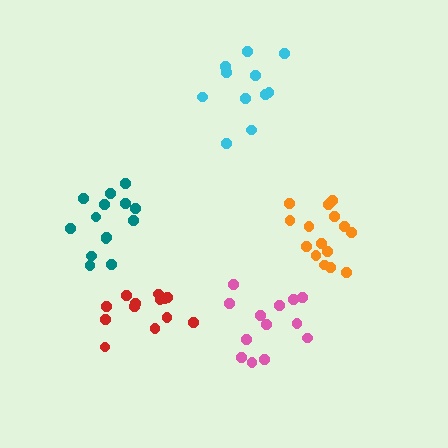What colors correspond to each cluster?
The clusters are colored: red, cyan, teal, pink, orange.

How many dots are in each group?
Group 1: 13 dots, Group 2: 11 dots, Group 3: 14 dots, Group 4: 13 dots, Group 5: 15 dots (66 total).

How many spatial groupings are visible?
There are 5 spatial groupings.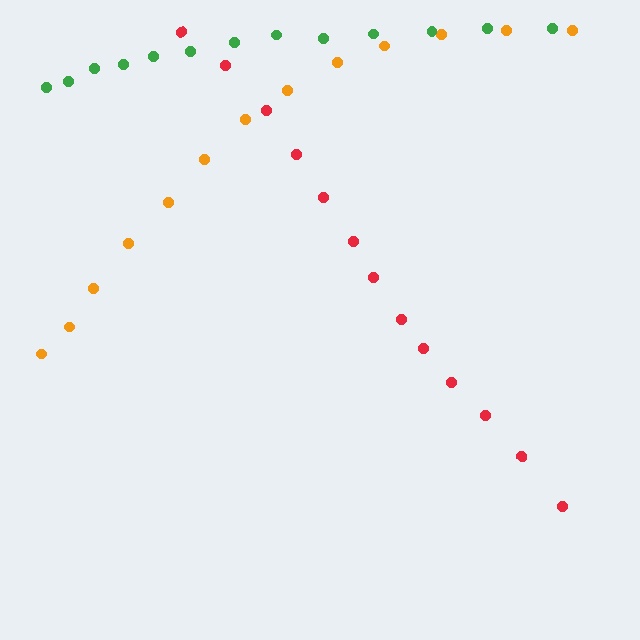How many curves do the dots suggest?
There are 3 distinct paths.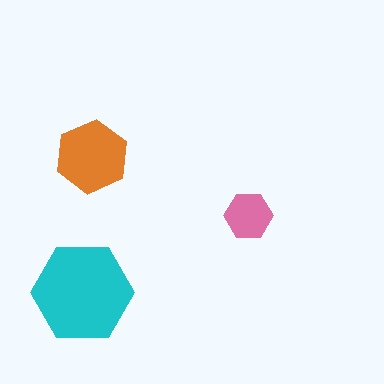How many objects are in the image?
There are 3 objects in the image.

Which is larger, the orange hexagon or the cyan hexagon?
The cyan one.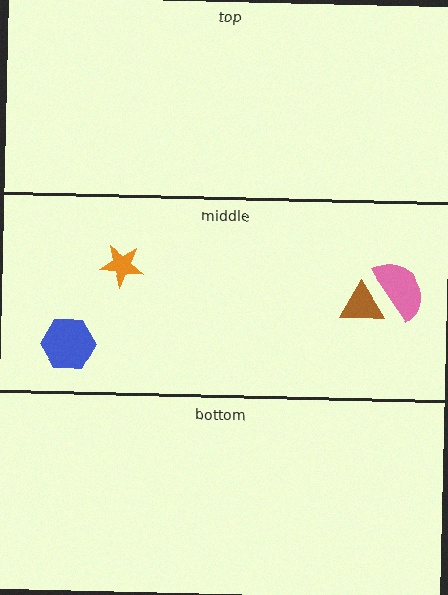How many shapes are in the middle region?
4.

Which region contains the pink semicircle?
The middle region.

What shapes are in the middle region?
The blue hexagon, the orange star, the pink semicircle, the brown triangle.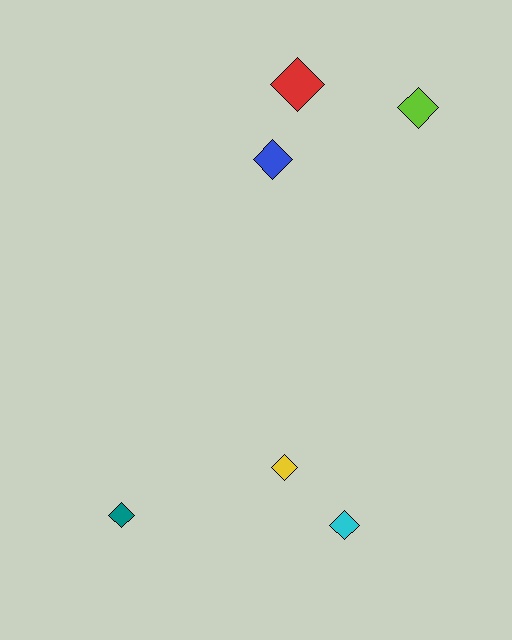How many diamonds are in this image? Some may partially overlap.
There are 6 diamonds.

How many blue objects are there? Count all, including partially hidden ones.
There is 1 blue object.